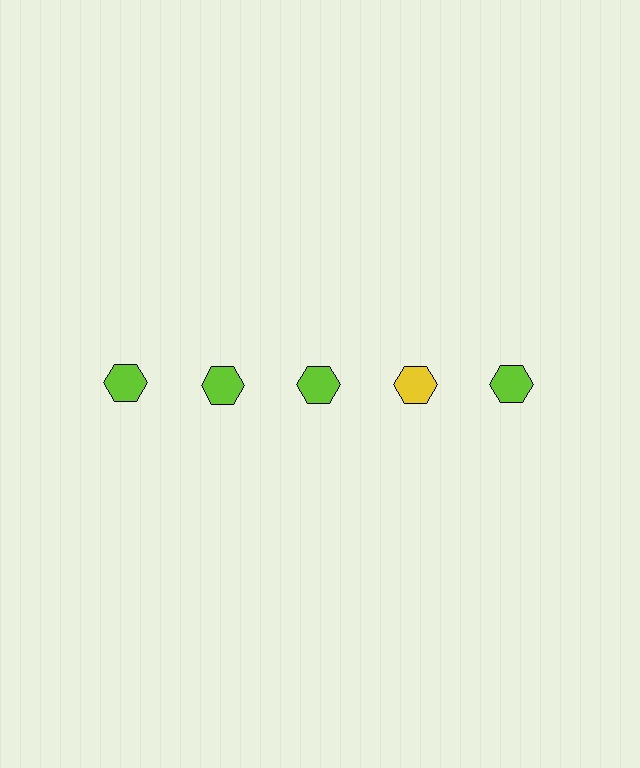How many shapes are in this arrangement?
There are 5 shapes arranged in a grid pattern.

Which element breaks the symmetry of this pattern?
The yellow hexagon in the top row, second from right column breaks the symmetry. All other shapes are lime hexagons.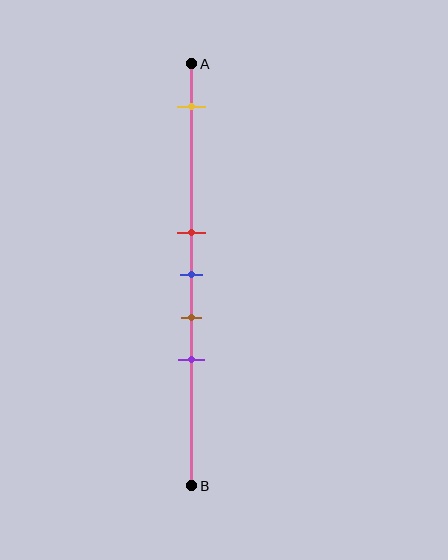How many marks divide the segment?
There are 5 marks dividing the segment.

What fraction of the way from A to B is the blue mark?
The blue mark is approximately 50% (0.5) of the way from A to B.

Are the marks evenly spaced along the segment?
No, the marks are not evenly spaced.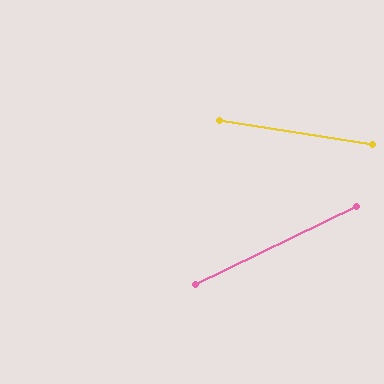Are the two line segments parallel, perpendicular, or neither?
Neither parallel nor perpendicular — they differ by about 35°.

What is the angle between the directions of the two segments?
Approximately 35 degrees.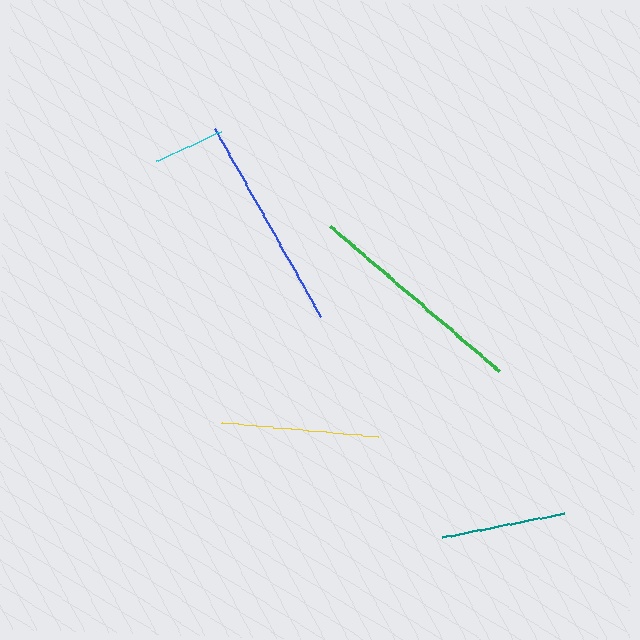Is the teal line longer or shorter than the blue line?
The blue line is longer than the teal line.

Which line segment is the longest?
The green line is the longest at approximately 223 pixels.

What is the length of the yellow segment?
The yellow segment is approximately 157 pixels long.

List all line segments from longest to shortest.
From longest to shortest: green, blue, yellow, teal, cyan.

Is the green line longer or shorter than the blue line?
The green line is longer than the blue line.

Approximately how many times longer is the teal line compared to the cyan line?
The teal line is approximately 1.7 times the length of the cyan line.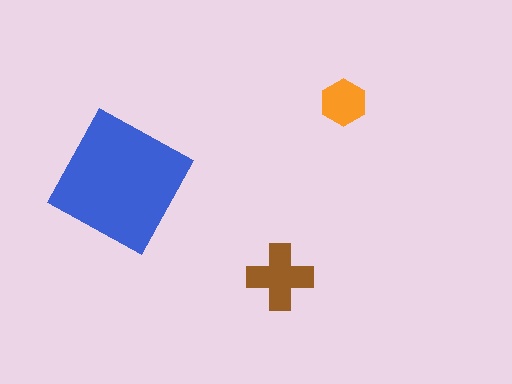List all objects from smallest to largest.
The orange hexagon, the brown cross, the blue square.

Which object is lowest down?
The brown cross is bottommost.